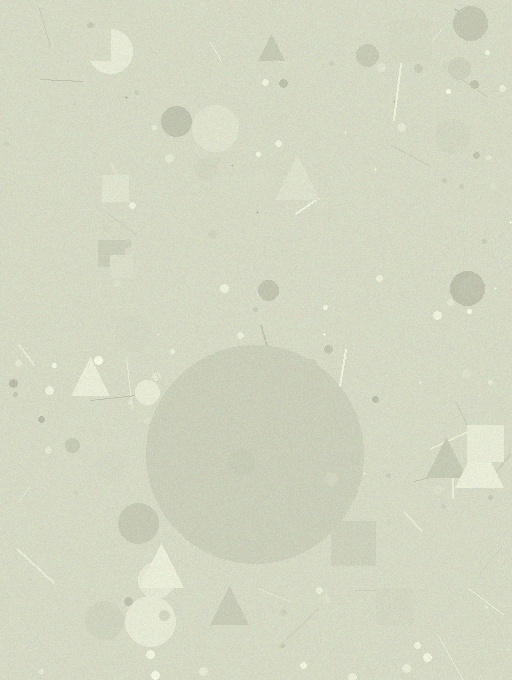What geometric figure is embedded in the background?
A circle is embedded in the background.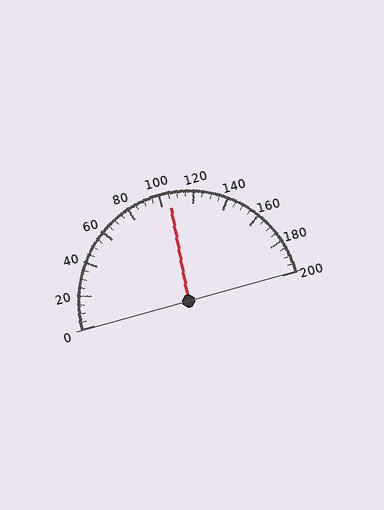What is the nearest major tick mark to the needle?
The nearest major tick mark is 100.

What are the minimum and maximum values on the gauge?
The gauge ranges from 0 to 200.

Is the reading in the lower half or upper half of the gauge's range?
The reading is in the upper half of the range (0 to 200).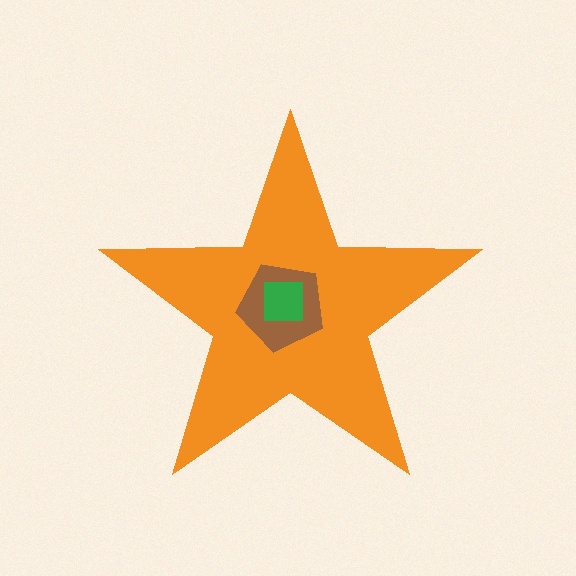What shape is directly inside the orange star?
The brown pentagon.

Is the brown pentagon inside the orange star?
Yes.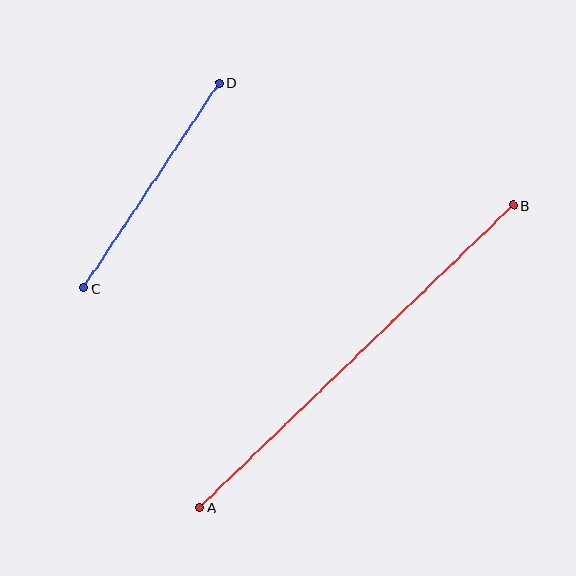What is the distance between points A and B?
The distance is approximately 436 pixels.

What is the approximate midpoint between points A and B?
The midpoint is at approximately (356, 356) pixels.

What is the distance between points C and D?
The distance is approximately 245 pixels.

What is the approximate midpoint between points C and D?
The midpoint is at approximately (151, 185) pixels.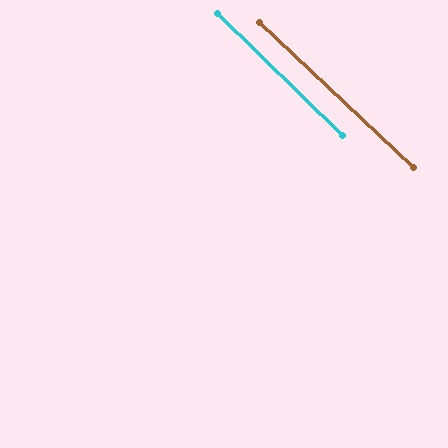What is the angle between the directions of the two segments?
Approximately 1 degree.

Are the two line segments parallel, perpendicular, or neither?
Parallel — their directions differ by only 1.2°.